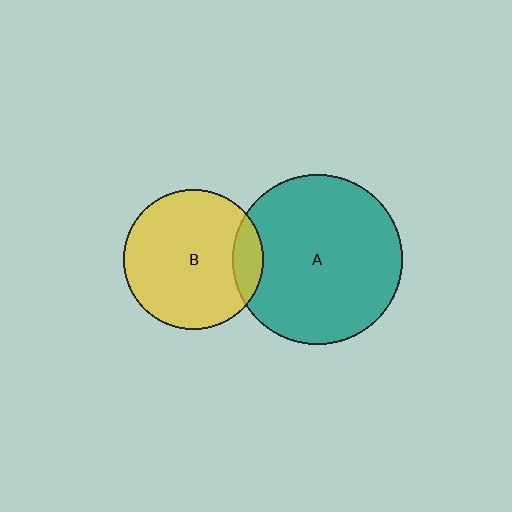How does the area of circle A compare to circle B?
Approximately 1.5 times.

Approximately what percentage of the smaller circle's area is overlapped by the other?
Approximately 15%.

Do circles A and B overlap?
Yes.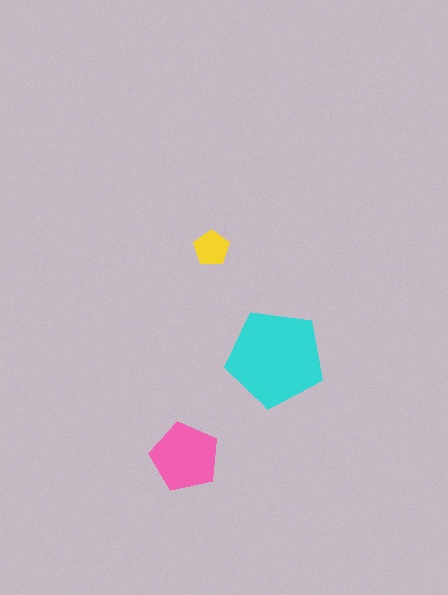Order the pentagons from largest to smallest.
the cyan one, the pink one, the yellow one.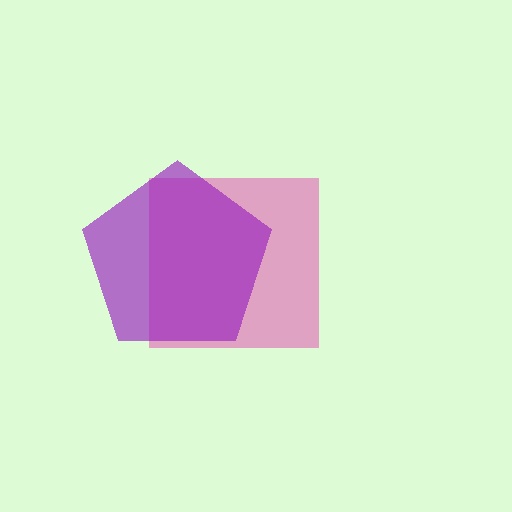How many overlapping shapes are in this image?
There are 2 overlapping shapes in the image.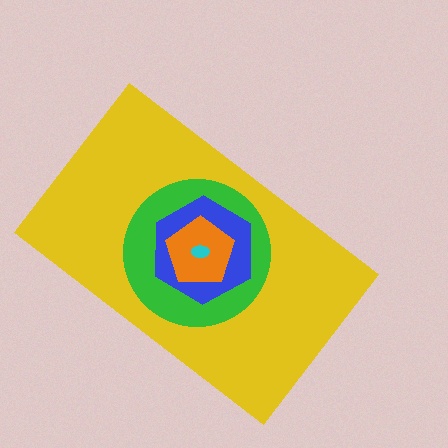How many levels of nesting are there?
5.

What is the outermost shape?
The yellow rectangle.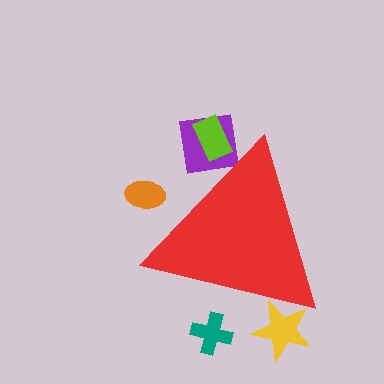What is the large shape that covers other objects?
A red triangle.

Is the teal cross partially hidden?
Yes, the teal cross is partially hidden behind the red triangle.